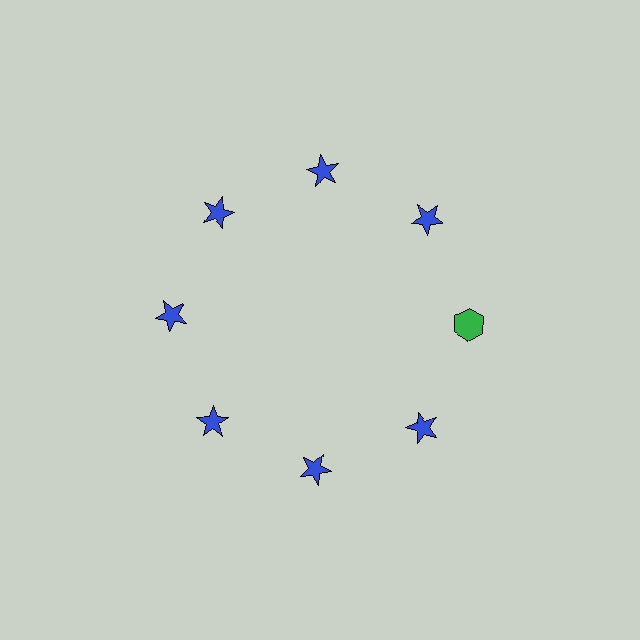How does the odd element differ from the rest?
It differs in both color (green instead of blue) and shape (hexagon instead of star).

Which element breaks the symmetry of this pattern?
The green hexagon at roughly the 3 o'clock position breaks the symmetry. All other shapes are blue stars.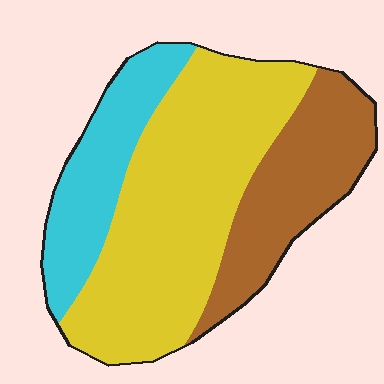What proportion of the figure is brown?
Brown covers 26% of the figure.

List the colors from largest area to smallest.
From largest to smallest: yellow, brown, cyan.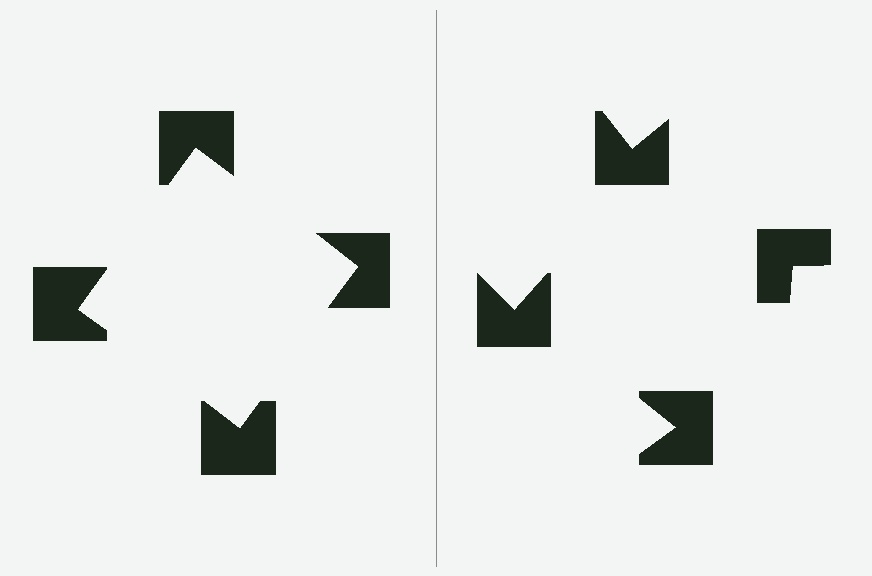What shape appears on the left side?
An illusory square.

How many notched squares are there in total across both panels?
8 — 4 on each side.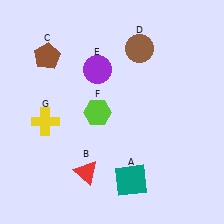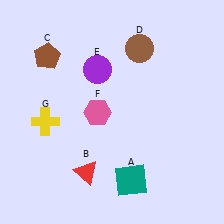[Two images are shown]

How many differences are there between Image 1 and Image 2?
There is 1 difference between the two images.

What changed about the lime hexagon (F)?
In Image 1, F is lime. In Image 2, it changed to pink.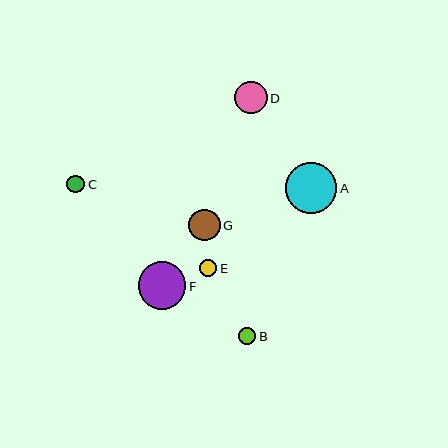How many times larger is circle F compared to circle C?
Circle F is approximately 2.7 times the size of circle C.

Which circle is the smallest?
Circle B is the smallest with a size of approximately 17 pixels.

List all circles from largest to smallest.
From largest to smallest: A, F, D, G, C, E, B.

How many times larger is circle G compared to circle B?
Circle G is approximately 1.8 times the size of circle B.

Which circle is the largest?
Circle A is the largest with a size of approximately 51 pixels.